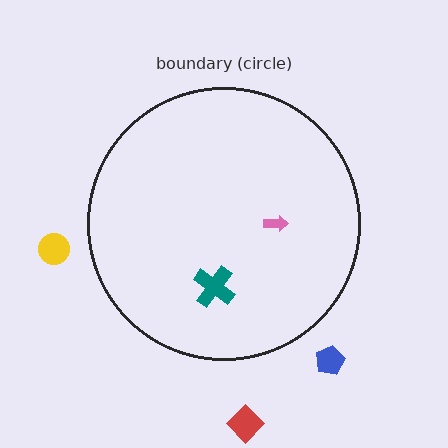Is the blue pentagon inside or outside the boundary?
Outside.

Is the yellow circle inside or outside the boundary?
Outside.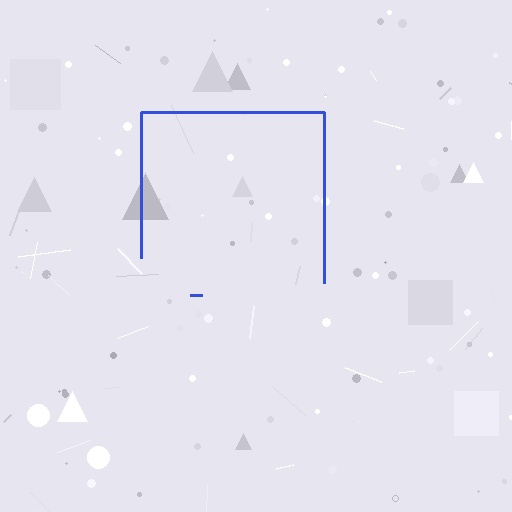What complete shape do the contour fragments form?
The contour fragments form a square.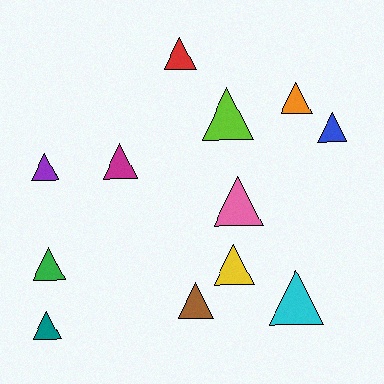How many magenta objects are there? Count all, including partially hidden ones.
There is 1 magenta object.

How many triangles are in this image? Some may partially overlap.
There are 12 triangles.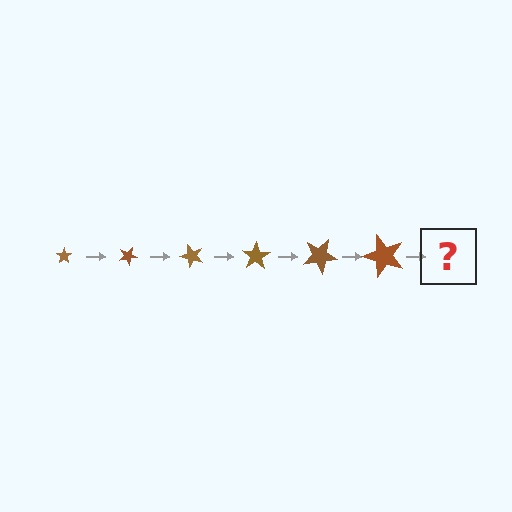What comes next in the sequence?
The next element should be a star, larger than the previous one and rotated 150 degrees from the start.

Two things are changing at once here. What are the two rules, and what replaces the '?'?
The two rules are that the star grows larger each step and it rotates 25 degrees each step. The '?' should be a star, larger than the previous one and rotated 150 degrees from the start.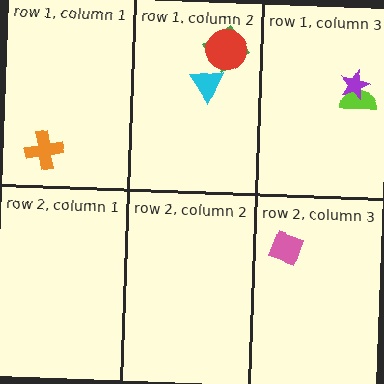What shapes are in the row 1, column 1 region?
The orange cross.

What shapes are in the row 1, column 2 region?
The green diamond, the cyan triangle, the red circle.